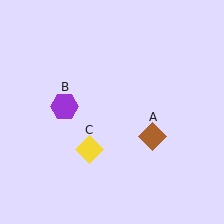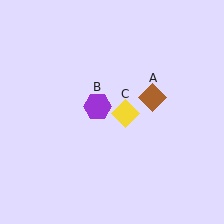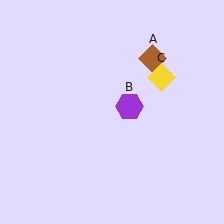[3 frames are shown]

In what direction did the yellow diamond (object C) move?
The yellow diamond (object C) moved up and to the right.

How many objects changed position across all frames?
3 objects changed position: brown diamond (object A), purple hexagon (object B), yellow diamond (object C).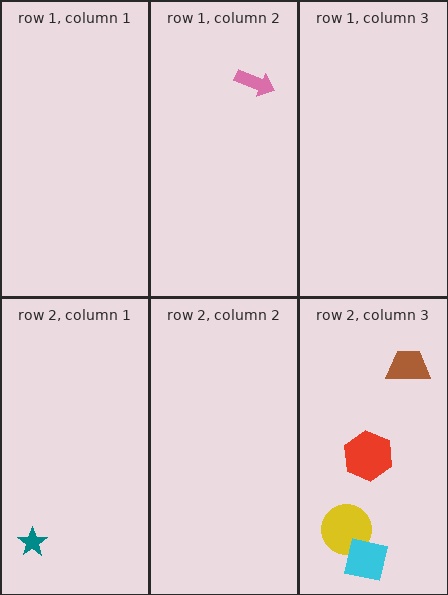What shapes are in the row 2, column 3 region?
The brown trapezoid, the red hexagon, the yellow circle, the cyan square.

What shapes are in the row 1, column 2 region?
The pink arrow.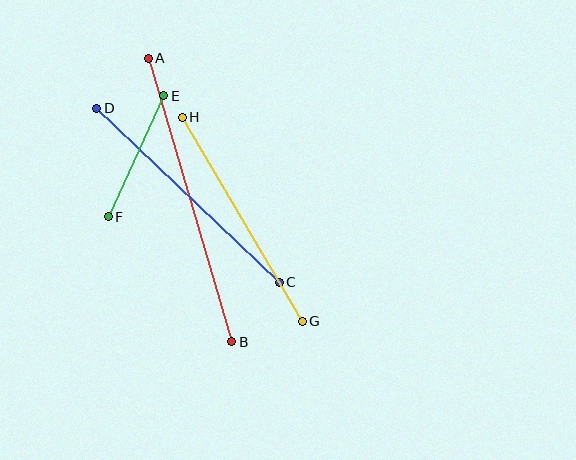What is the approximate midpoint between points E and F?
The midpoint is at approximately (136, 156) pixels.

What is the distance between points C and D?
The distance is approximately 252 pixels.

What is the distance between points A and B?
The distance is approximately 296 pixels.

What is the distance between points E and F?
The distance is approximately 133 pixels.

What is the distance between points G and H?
The distance is approximately 236 pixels.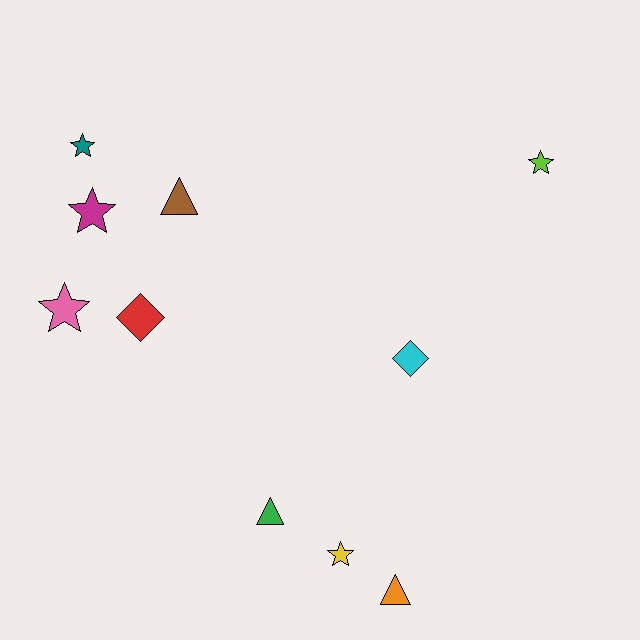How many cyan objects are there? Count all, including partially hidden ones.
There is 1 cyan object.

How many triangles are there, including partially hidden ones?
There are 3 triangles.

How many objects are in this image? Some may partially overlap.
There are 10 objects.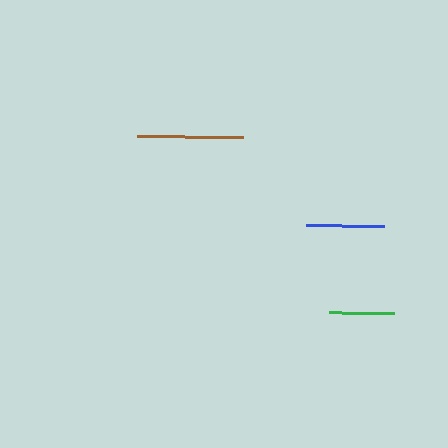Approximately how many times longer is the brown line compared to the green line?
The brown line is approximately 1.6 times the length of the green line.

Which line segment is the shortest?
The green line is the shortest at approximately 65 pixels.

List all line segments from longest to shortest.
From longest to shortest: brown, blue, green.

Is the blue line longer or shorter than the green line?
The blue line is longer than the green line.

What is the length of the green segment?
The green segment is approximately 65 pixels long.